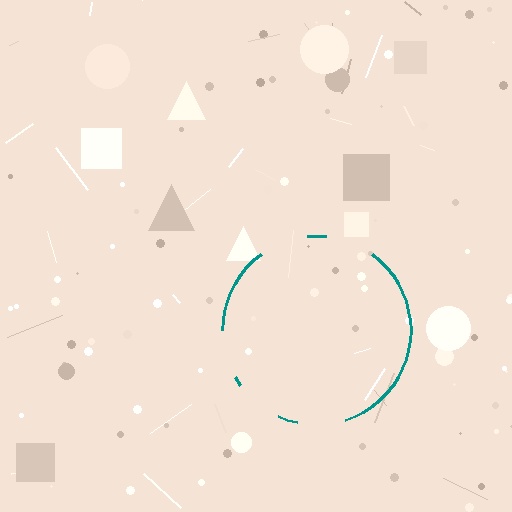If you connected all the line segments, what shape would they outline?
They would outline a circle.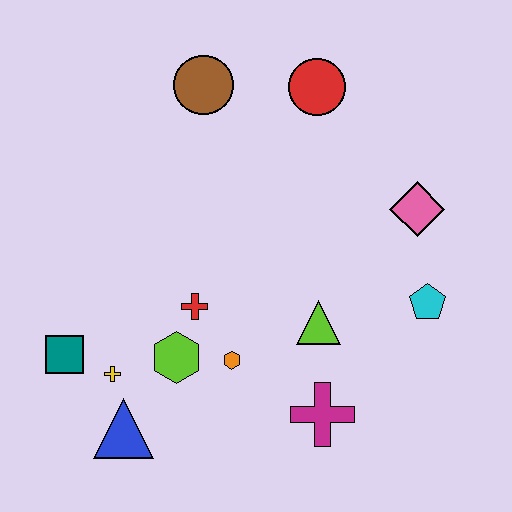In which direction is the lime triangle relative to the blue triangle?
The lime triangle is to the right of the blue triangle.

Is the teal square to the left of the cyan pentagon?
Yes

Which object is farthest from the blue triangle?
The red circle is farthest from the blue triangle.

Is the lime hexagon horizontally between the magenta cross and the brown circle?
No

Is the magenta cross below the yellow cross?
Yes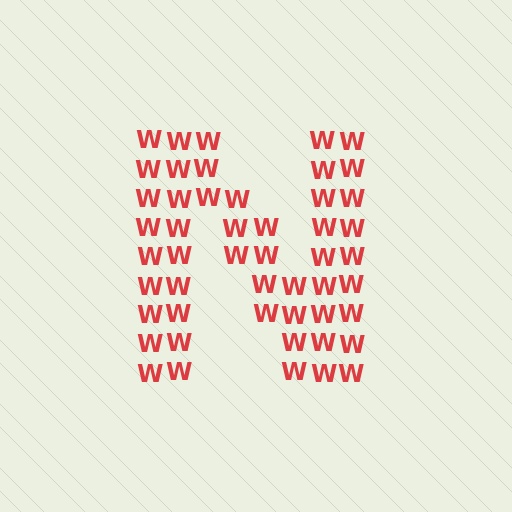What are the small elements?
The small elements are letter W's.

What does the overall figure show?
The overall figure shows the letter N.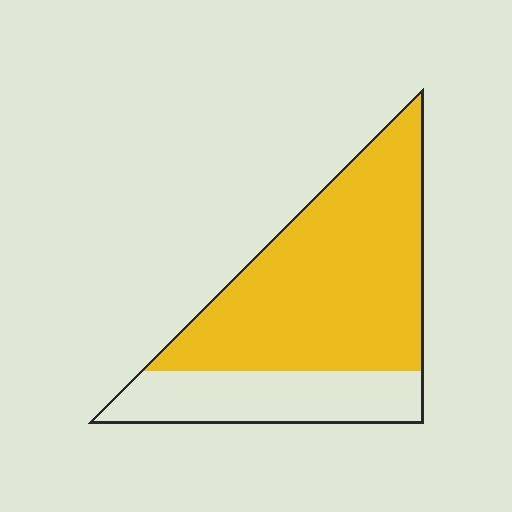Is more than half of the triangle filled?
Yes.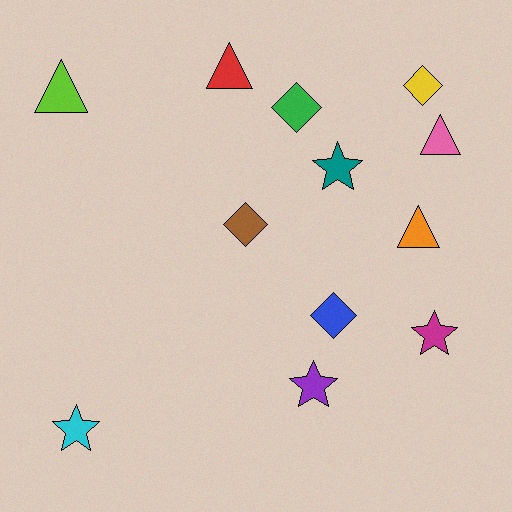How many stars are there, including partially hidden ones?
There are 4 stars.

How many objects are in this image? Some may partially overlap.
There are 12 objects.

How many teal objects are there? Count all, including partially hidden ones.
There is 1 teal object.